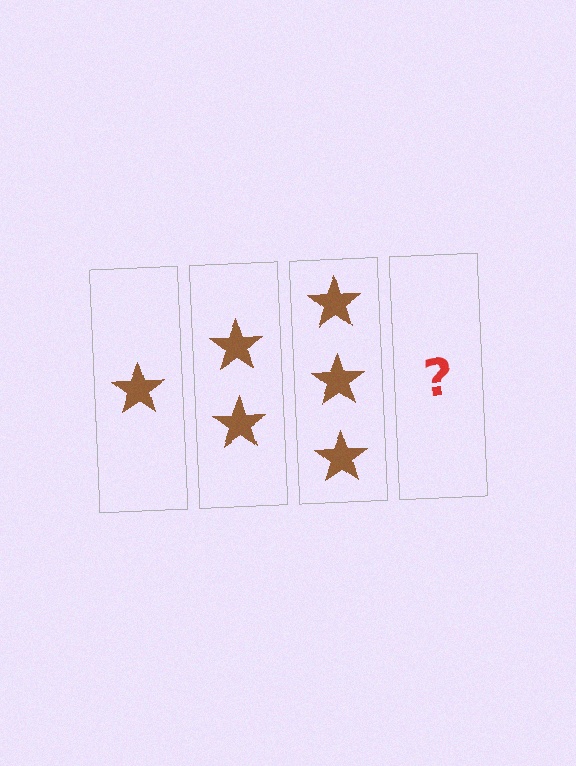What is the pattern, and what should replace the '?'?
The pattern is that each step adds one more star. The '?' should be 4 stars.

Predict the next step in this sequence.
The next step is 4 stars.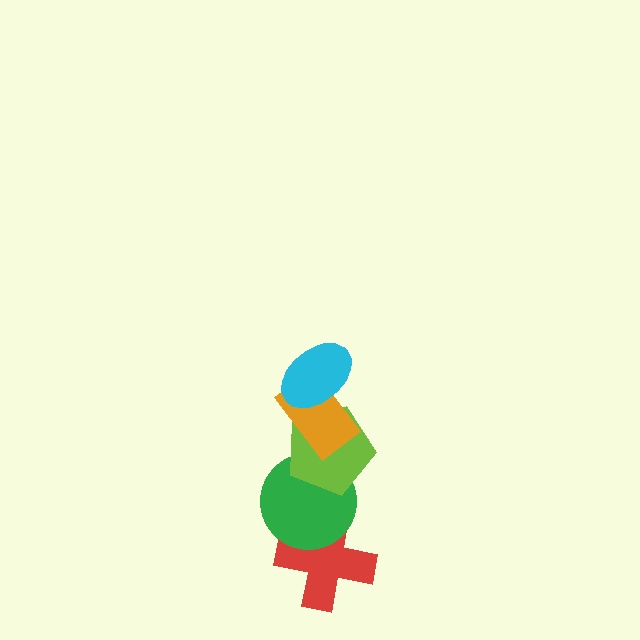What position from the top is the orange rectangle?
The orange rectangle is 2nd from the top.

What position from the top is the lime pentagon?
The lime pentagon is 3rd from the top.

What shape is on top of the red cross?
The green circle is on top of the red cross.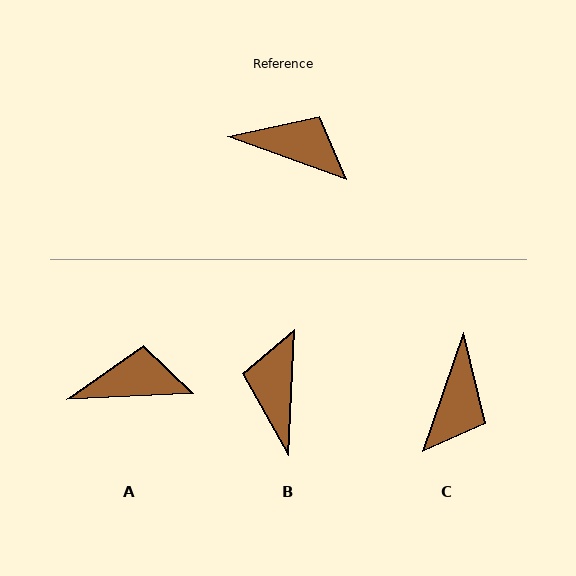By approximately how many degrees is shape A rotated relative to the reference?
Approximately 23 degrees counter-clockwise.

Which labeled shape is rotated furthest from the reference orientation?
B, about 107 degrees away.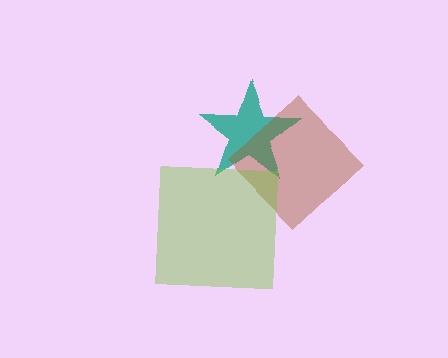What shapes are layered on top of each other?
The layered shapes are: a teal star, a brown diamond, a lime square.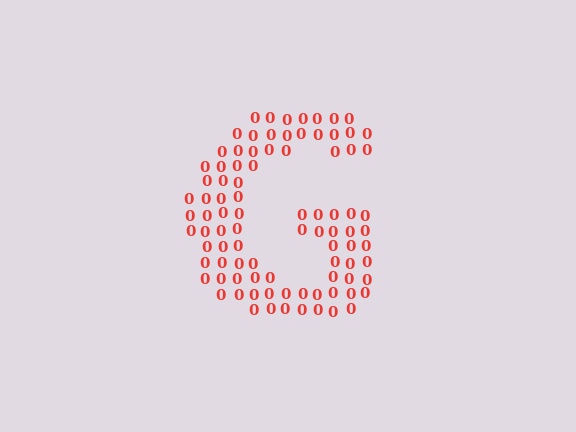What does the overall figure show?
The overall figure shows the letter G.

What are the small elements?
The small elements are digit 0's.